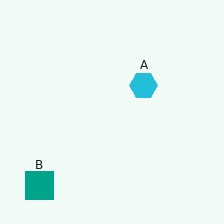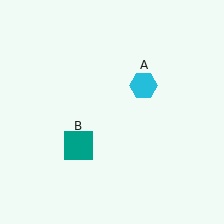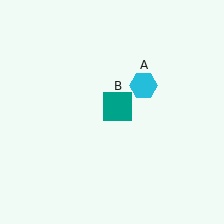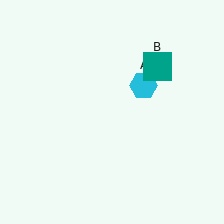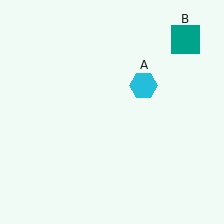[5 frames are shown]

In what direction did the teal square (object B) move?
The teal square (object B) moved up and to the right.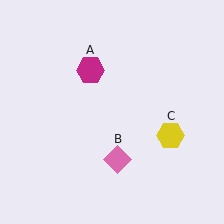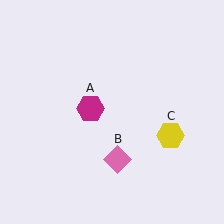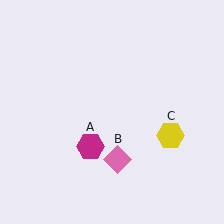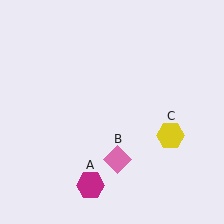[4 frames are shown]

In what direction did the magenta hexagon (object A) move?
The magenta hexagon (object A) moved down.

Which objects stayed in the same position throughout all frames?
Pink diamond (object B) and yellow hexagon (object C) remained stationary.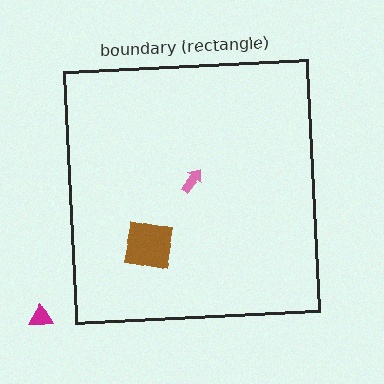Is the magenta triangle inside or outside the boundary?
Outside.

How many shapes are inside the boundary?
2 inside, 1 outside.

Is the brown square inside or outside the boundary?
Inside.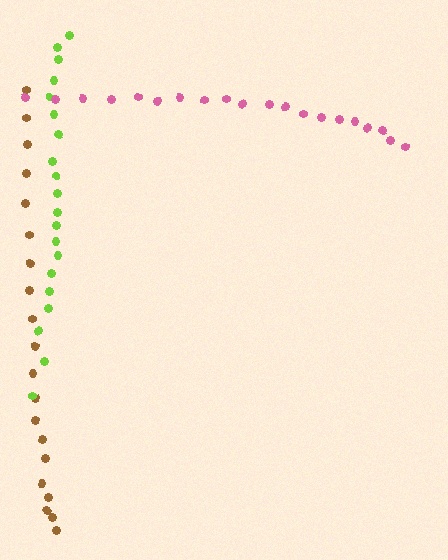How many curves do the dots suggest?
There are 3 distinct paths.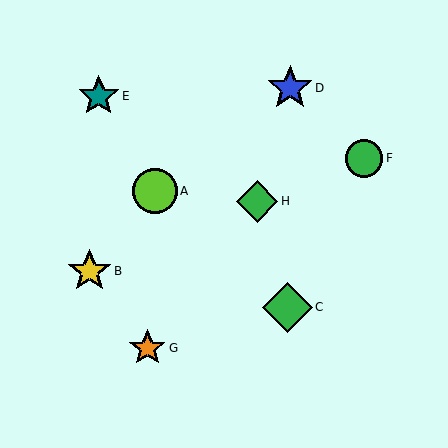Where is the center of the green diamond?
The center of the green diamond is at (257, 201).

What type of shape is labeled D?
Shape D is a blue star.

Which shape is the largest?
The green diamond (labeled C) is the largest.